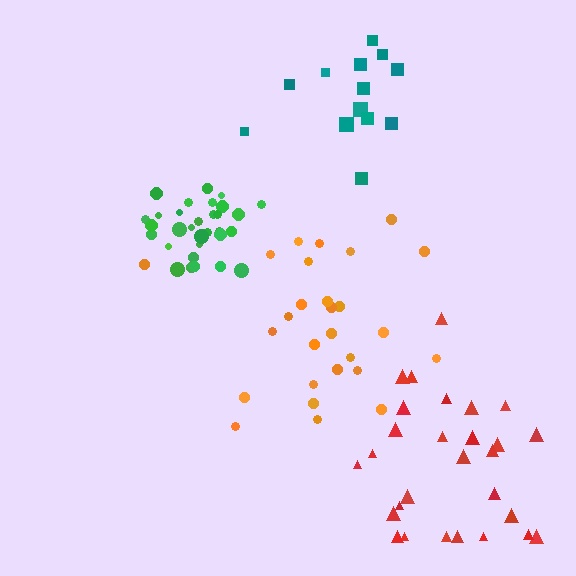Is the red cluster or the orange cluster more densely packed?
Red.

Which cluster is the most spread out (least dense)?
Orange.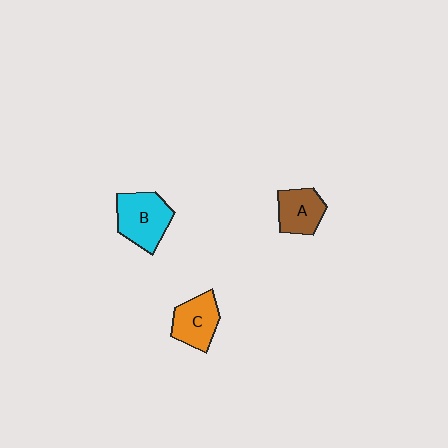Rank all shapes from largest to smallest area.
From largest to smallest: B (cyan), C (orange), A (brown).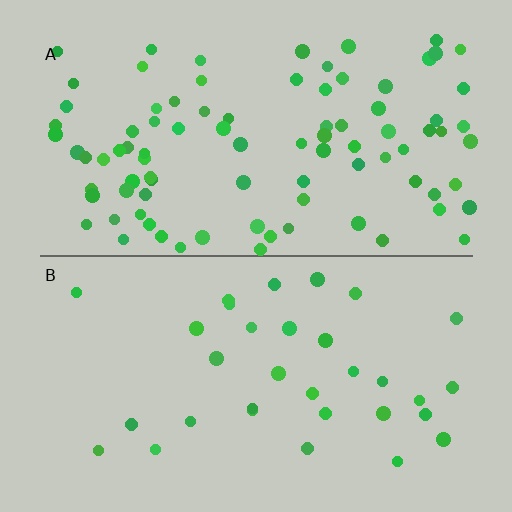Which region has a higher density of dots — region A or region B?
A (the top).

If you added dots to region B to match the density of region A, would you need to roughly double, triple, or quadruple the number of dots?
Approximately triple.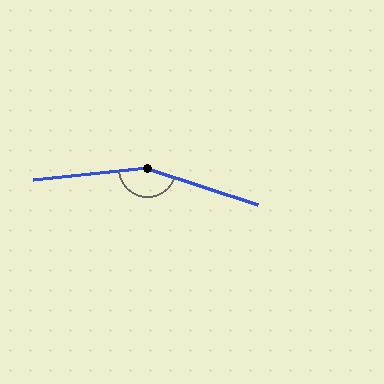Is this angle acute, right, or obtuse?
It is obtuse.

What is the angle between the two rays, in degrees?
Approximately 156 degrees.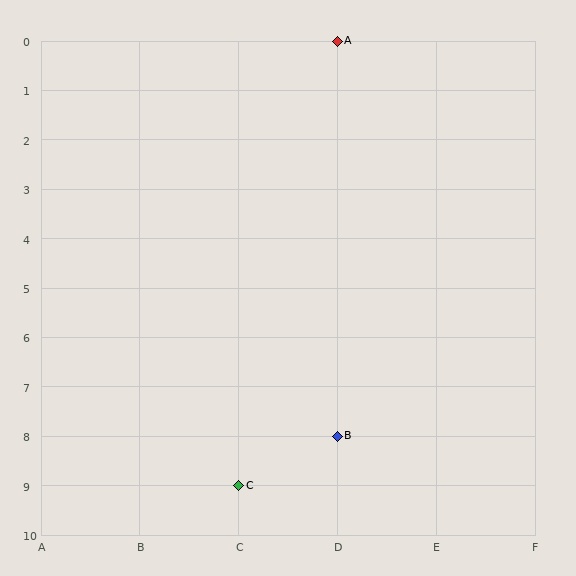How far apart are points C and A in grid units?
Points C and A are 1 column and 9 rows apart (about 9.1 grid units diagonally).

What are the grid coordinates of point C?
Point C is at grid coordinates (C, 9).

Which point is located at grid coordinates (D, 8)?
Point B is at (D, 8).